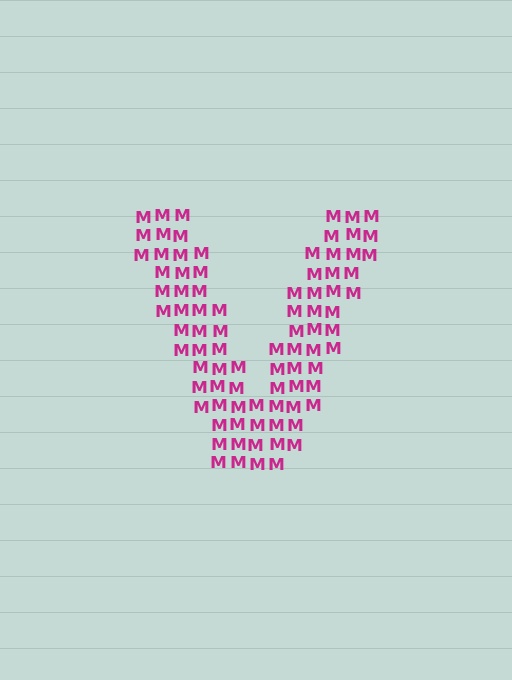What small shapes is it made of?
It is made of small letter M's.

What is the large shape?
The large shape is the letter V.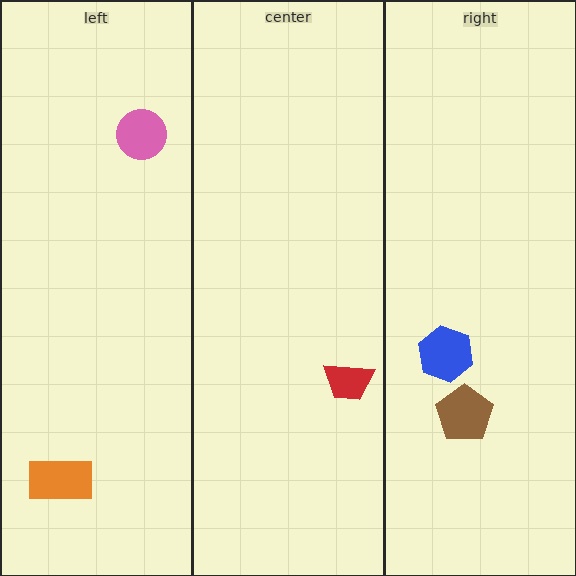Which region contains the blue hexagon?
The right region.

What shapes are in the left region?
The pink circle, the orange rectangle.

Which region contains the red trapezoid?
The center region.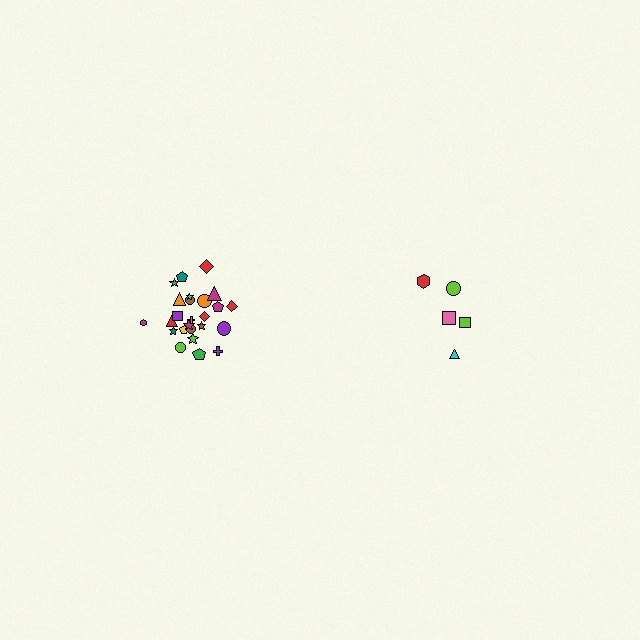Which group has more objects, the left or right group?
The left group.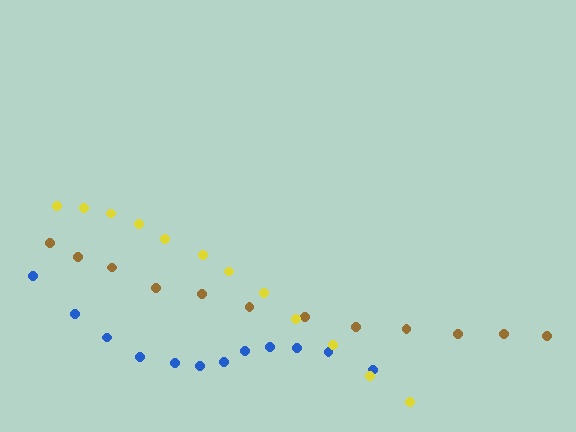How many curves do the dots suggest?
There are 3 distinct paths.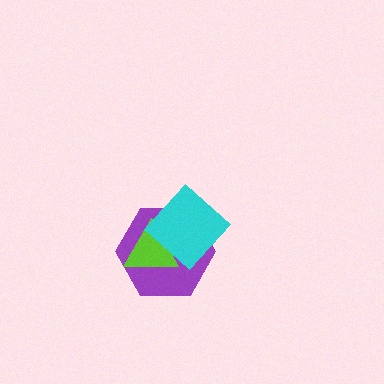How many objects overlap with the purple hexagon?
2 objects overlap with the purple hexagon.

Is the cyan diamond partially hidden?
No, no other shape covers it.